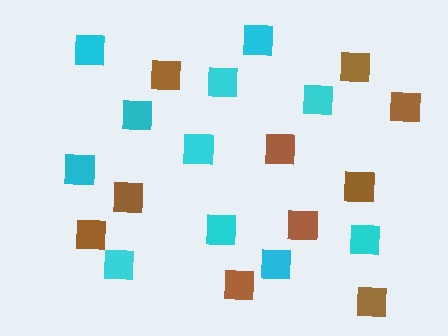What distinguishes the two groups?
There are 2 groups: one group of cyan squares (11) and one group of brown squares (10).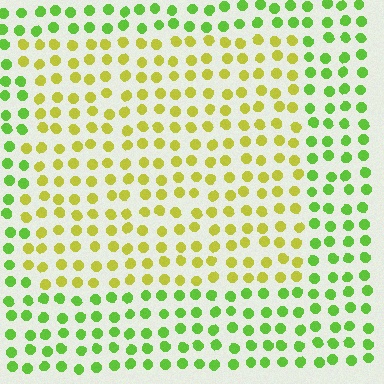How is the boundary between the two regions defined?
The boundary is defined purely by a slight shift in hue (about 40 degrees). Spacing, size, and orientation are identical on both sides.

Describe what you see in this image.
The image is filled with small lime elements in a uniform arrangement. A rectangle-shaped region is visible where the elements are tinted to a slightly different hue, forming a subtle color boundary.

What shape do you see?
I see a rectangle.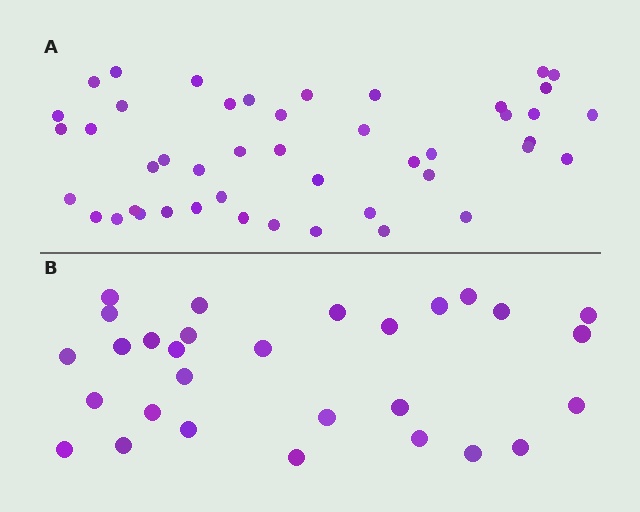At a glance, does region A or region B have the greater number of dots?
Region A (the top region) has more dots.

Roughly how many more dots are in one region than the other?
Region A has approximately 15 more dots than region B.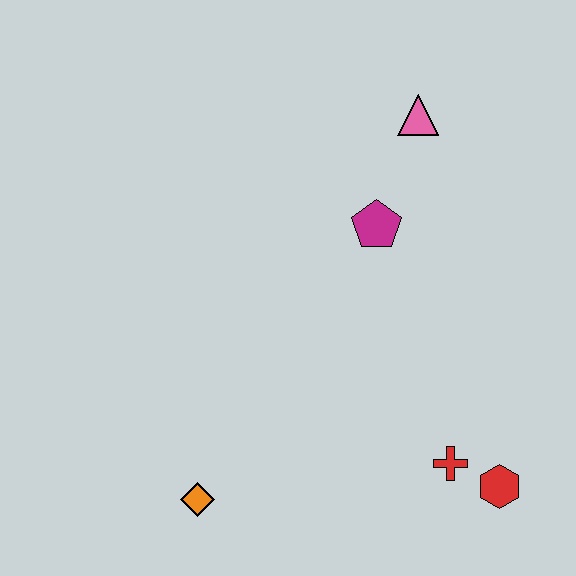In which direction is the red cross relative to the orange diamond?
The red cross is to the right of the orange diamond.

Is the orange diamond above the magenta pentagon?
No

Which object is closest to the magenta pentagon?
The pink triangle is closest to the magenta pentagon.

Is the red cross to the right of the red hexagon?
No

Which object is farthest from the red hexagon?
The pink triangle is farthest from the red hexagon.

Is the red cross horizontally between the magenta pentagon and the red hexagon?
Yes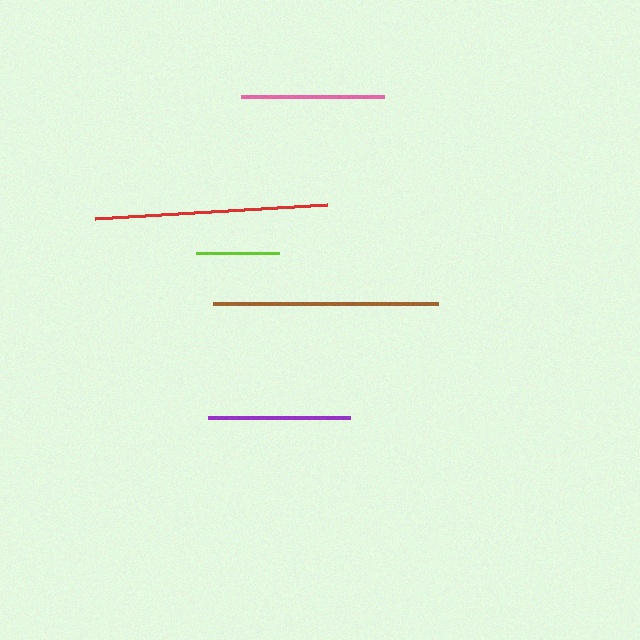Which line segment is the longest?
The red line is the longest at approximately 232 pixels.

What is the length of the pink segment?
The pink segment is approximately 143 pixels long.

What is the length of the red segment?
The red segment is approximately 232 pixels long.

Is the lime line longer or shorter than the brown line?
The brown line is longer than the lime line.